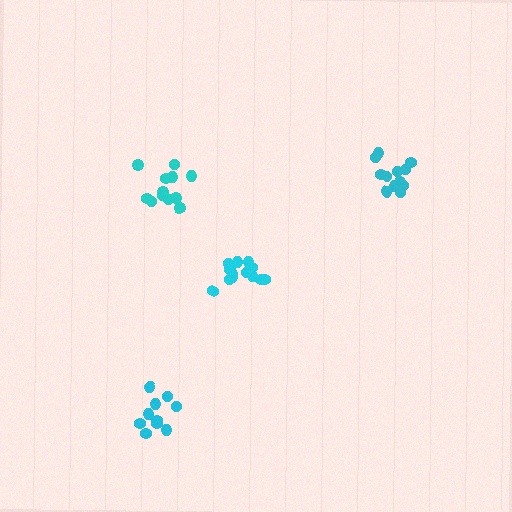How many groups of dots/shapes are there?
There are 4 groups.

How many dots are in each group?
Group 1: 12 dots, Group 2: 12 dots, Group 3: 13 dots, Group 4: 10 dots (47 total).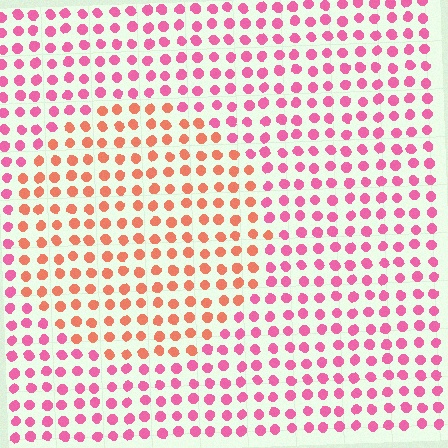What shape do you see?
I see a circle.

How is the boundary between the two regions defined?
The boundary is defined purely by a slight shift in hue (about 40 degrees). Spacing, size, and orientation are identical on both sides.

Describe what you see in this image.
The image is filled with small pink elements in a uniform arrangement. A circle-shaped region is visible where the elements are tinted to a slightly different hue, forming a subtle color boundary.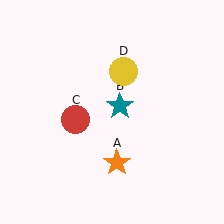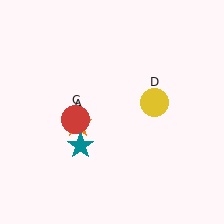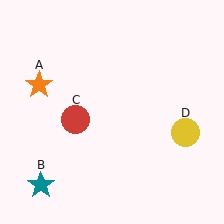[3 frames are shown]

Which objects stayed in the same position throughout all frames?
Red circle (object C) remained stationary.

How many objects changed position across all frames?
3 objects changed position: orange star (object A), teal star (object B), yellow circle (object D).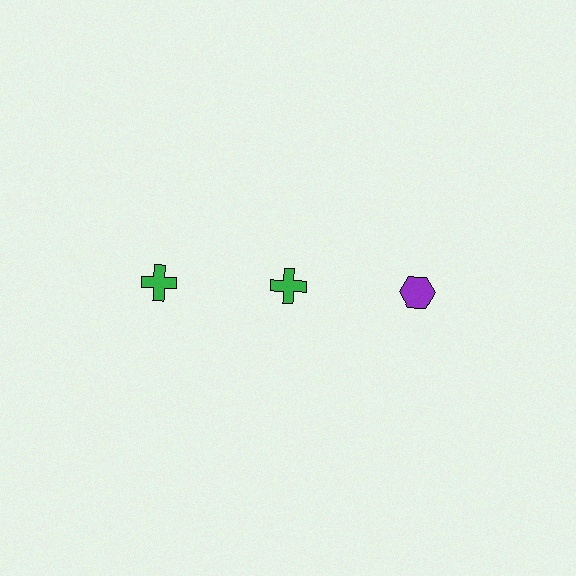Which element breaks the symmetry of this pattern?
The purple hexagon in the top row, center column breaks the symmetry. All other shapes are green crosses.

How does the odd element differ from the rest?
It differs in both color (purple instead of green) and shape (hexagon instead of cross).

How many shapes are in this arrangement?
There are 3 shapes arranged in a grid pattern.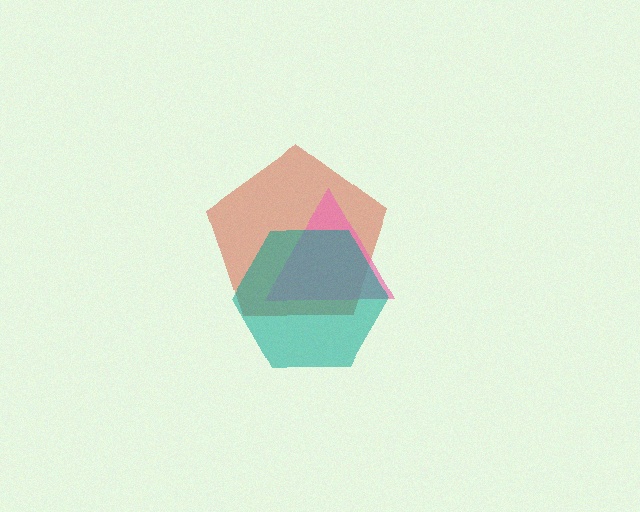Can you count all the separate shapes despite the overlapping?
Yes, there are 3 separate shapes.